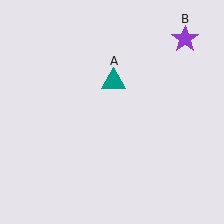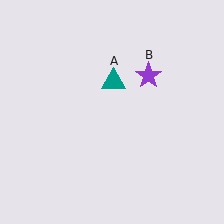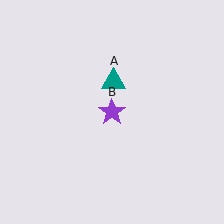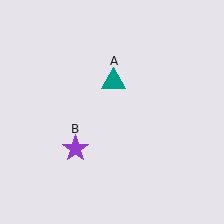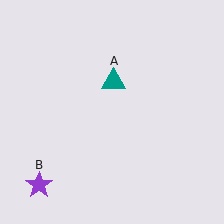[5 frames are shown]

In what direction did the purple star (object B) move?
The purple star (object B) moved down and to the left.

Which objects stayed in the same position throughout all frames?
Teal triangle (object A) remained stationary.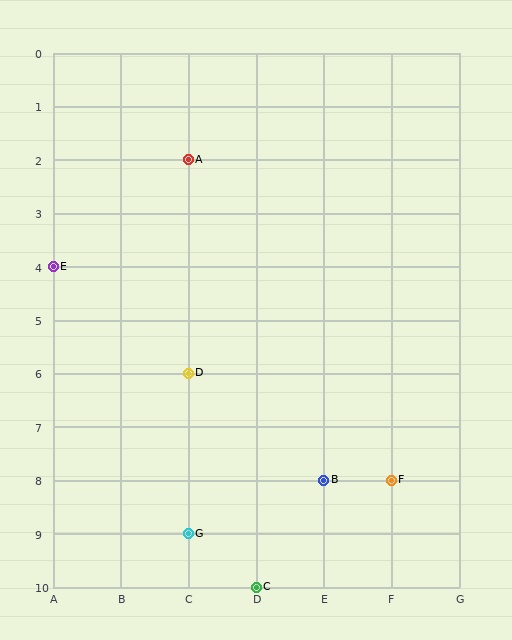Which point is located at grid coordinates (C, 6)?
Point D is at (C, 6).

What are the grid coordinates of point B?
Point B is at grid coordinates (E, 8).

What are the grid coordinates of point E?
Point E is at grid coordinates (A, 4).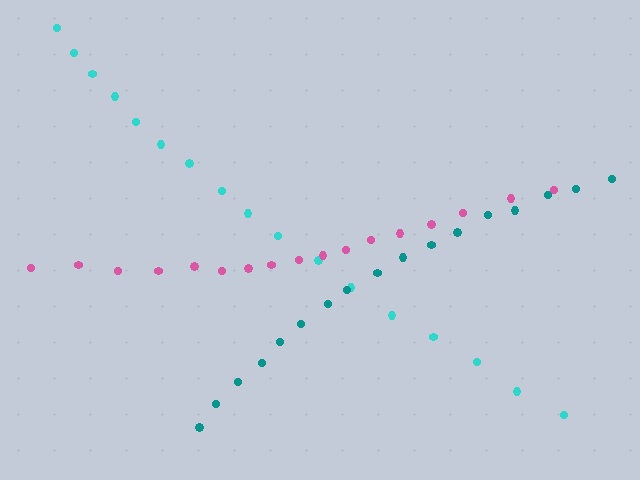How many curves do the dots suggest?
There are 3 distinct paths.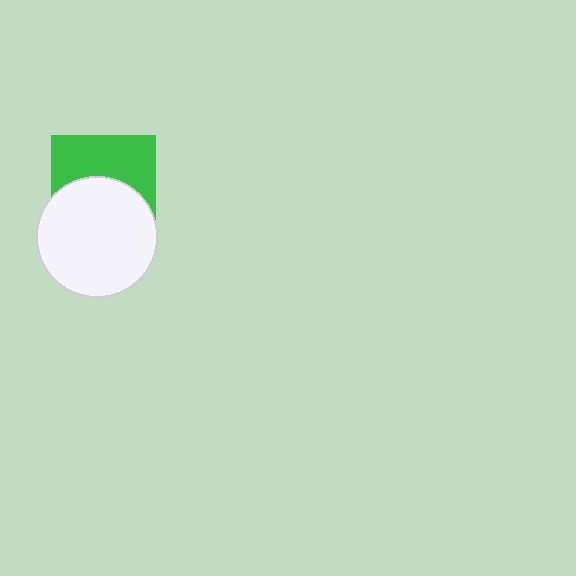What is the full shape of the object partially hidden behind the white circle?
The partially hidden object is a green square.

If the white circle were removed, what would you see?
You would see the complete green square.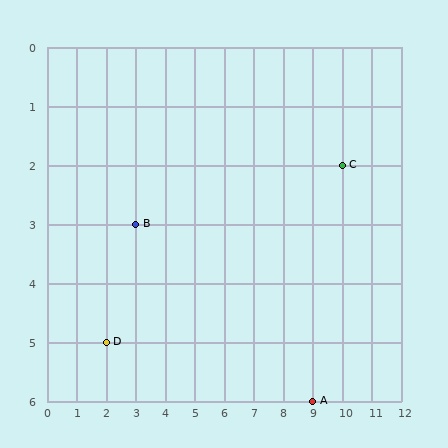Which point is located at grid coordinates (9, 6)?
Point A is at (9, 6).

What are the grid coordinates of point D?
Point D is at grid coordinates (2, 5).